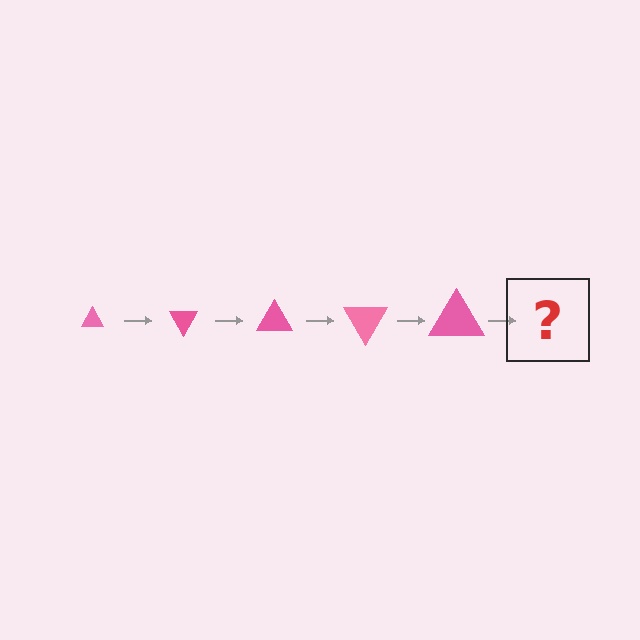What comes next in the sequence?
The next element should be a triangle, larger than the previous one and rotated 300 degrees from the start.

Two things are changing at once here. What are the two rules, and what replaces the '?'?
The two rules are that the triangle grows larger each step and it rotates 60 degrees each step. The '?' should be a triangle, larger than the previous one and rotated 300 degrees from the start.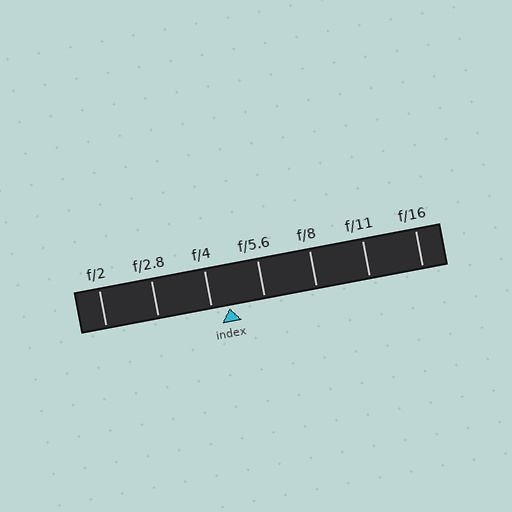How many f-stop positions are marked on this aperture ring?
There are 7 f-stop positions marked.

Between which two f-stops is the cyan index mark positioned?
The index mark is between f/4 and f/5.6.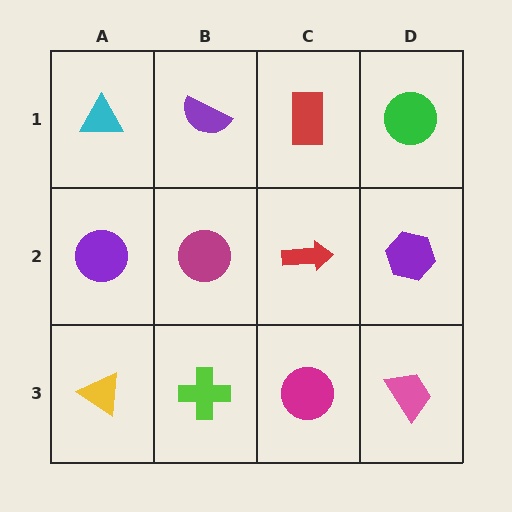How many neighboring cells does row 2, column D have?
3.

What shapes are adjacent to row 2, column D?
A green circle (row 1, column D), a pink trapezoid (row 3, column D), a red arrow (row 2, column C).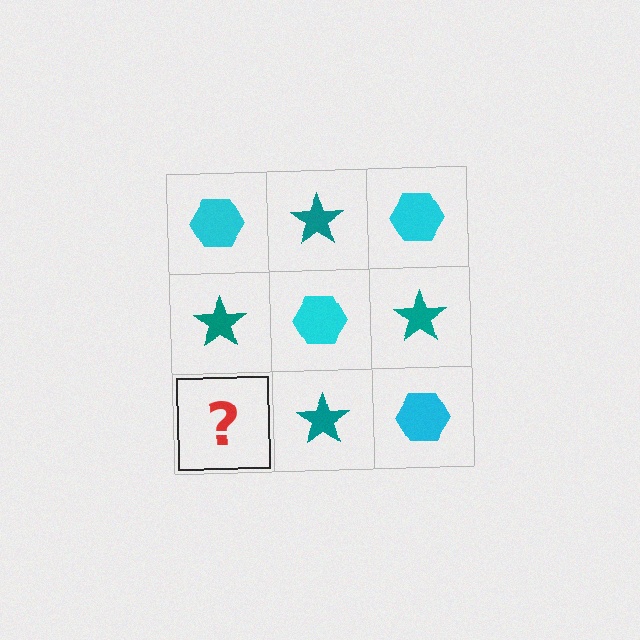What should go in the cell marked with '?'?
The missing cell should contain a cyan hexagon.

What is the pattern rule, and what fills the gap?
The rule is that it alternates cyan hexagon and teal star in a checkerboard pattern. The gap should be filled with a cyan hexagon.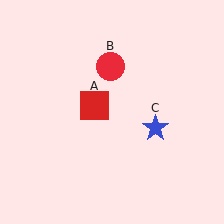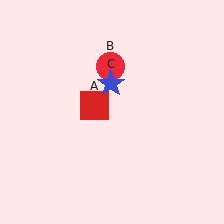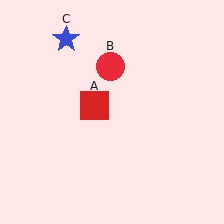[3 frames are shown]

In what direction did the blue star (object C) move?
The blue star (object C) moved up and to the left.